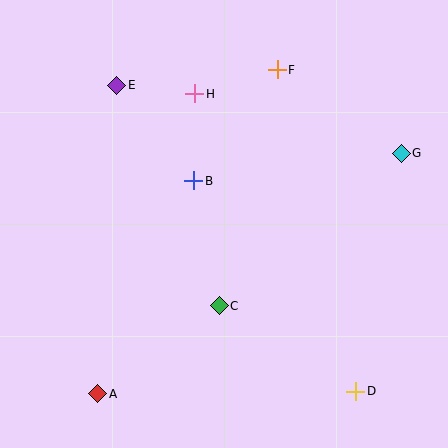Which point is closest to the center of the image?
Point B at (194, 181) is closest to the center.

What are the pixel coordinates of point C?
Point C is at (219, 306).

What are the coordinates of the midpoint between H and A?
The midpoint between H and A is at (146, 244).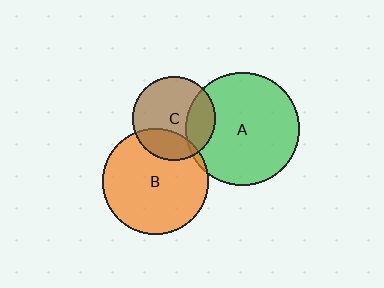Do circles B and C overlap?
Yes.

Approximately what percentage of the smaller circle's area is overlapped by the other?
Approximately 25%.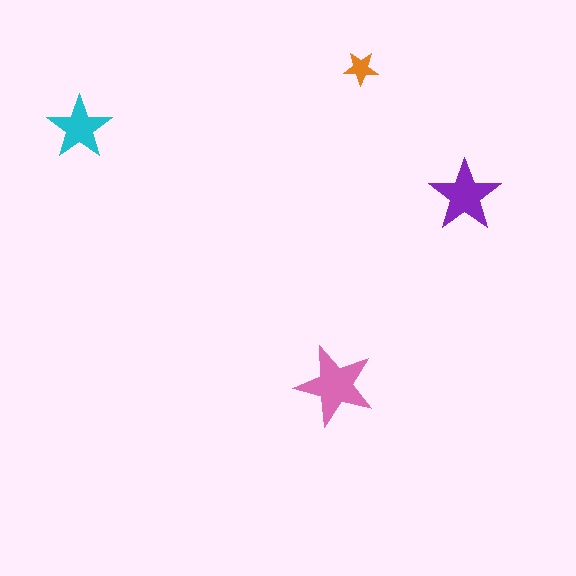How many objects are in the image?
There are 4 objects in the image.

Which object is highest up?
The orange star is topmost.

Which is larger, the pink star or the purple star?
The pink one.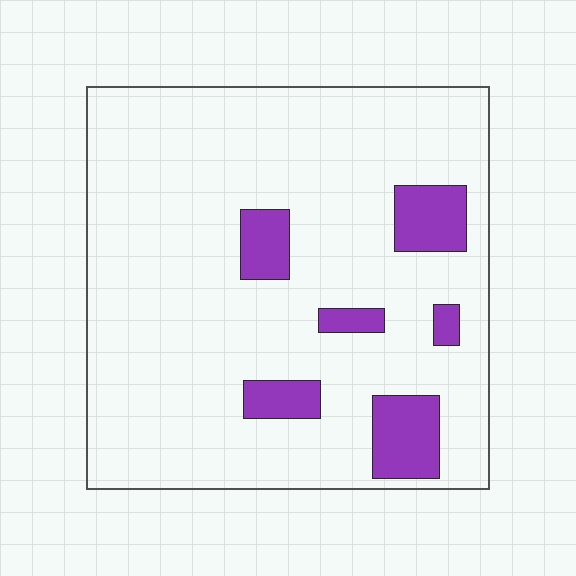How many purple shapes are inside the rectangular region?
6.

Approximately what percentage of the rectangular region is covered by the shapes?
Approximately 10%.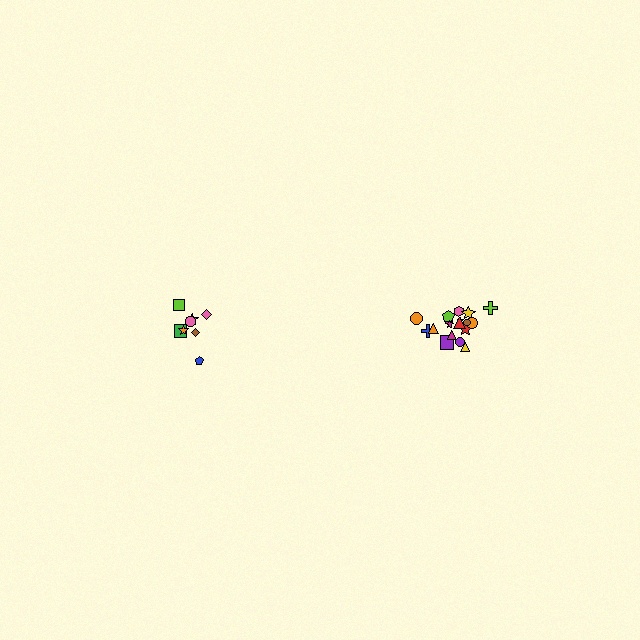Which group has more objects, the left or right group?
The right group.